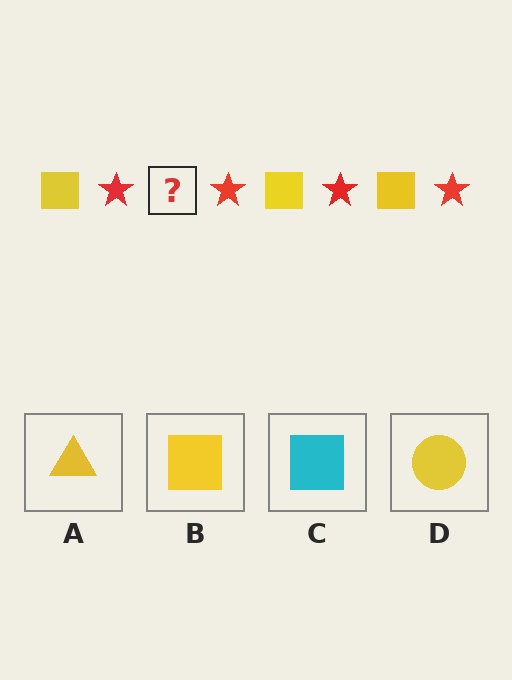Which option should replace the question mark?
Option B.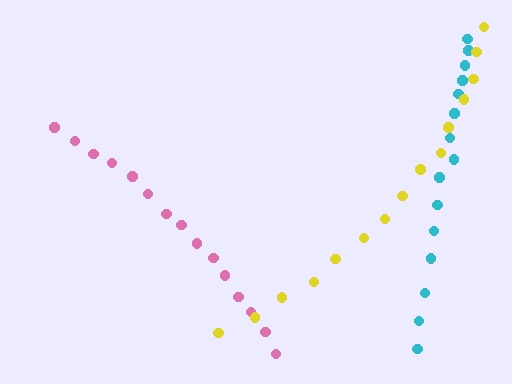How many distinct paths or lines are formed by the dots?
There are 3 distinct paths.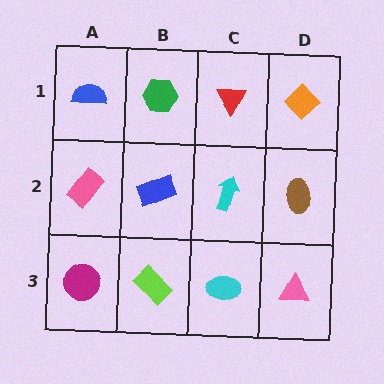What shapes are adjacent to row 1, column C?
A cyan arrow (row 2, column C), a green hexagon (row 1, column B), an orange diamond (row 1, column D).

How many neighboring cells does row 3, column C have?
3.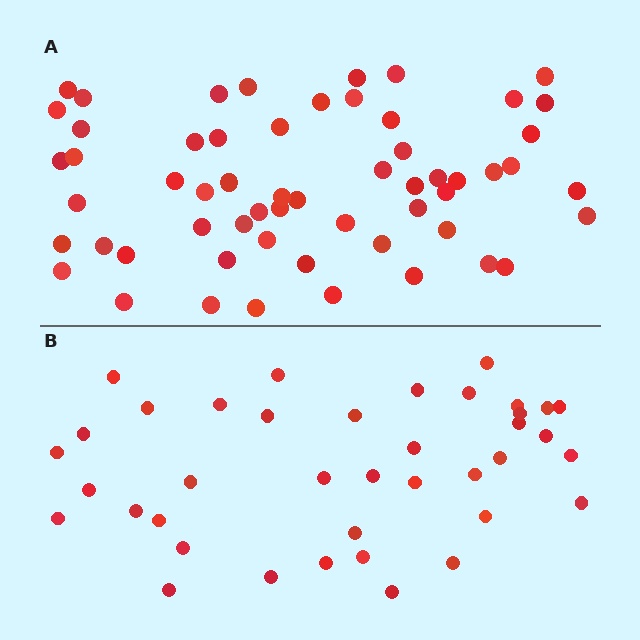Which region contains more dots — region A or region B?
Region A (the top region) has more dots.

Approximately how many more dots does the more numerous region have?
Region A has approximately 20 more dots than region B.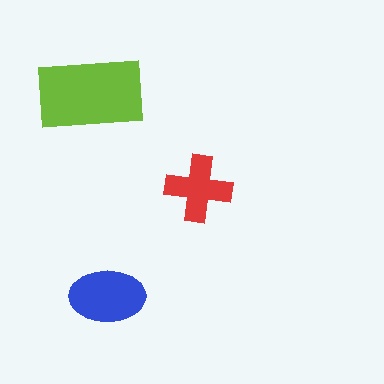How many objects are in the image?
There are 3 objects in the image.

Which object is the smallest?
The red cross.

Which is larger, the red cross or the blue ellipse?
The blue ellipse.